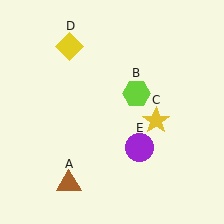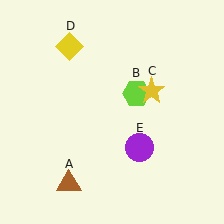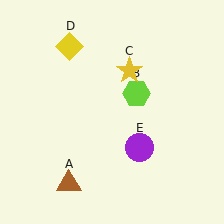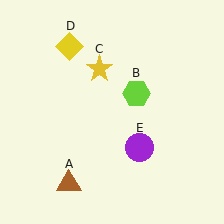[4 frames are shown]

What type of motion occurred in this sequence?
The yellow star (object C) rotated counterclockwise around the center of the scene.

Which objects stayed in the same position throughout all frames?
Brown triangle (object A) and lime hexagon (object B) and yellow diamond (object D) and purple circle (object E) remained stationary.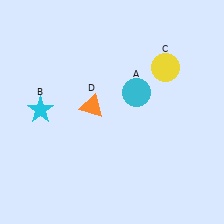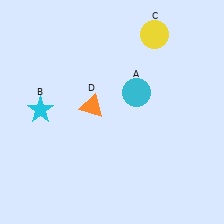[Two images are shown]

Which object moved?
The yellow circle (C) moved up.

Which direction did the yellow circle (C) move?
The yellow circle (C) moved up.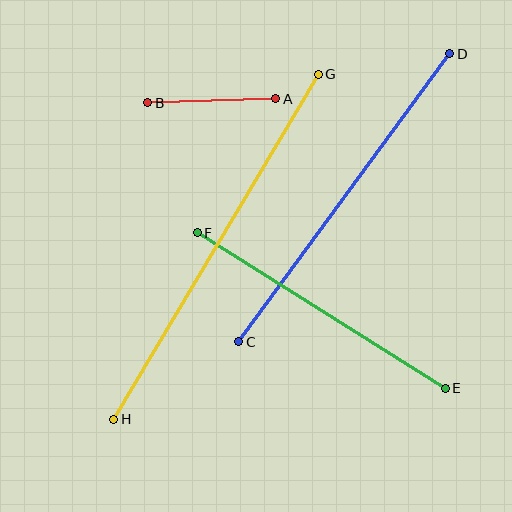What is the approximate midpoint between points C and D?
The midpoint is at approximately (344, 198) pixels.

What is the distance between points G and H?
The distance is approximately 401 pixels.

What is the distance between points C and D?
The distance is approximately 357 pixels.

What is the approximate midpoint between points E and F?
The midpoint is at approximately (321, 311) pixels.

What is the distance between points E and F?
The distance is approximately 293 pixels.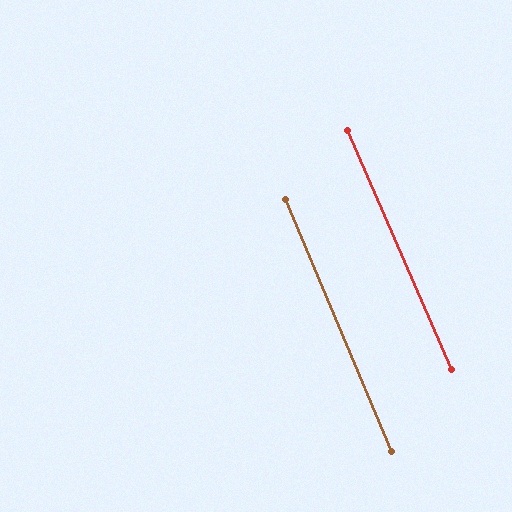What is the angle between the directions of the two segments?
Approximately 1 degree.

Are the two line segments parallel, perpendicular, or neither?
Parallel — their directions differ by only 0.7°.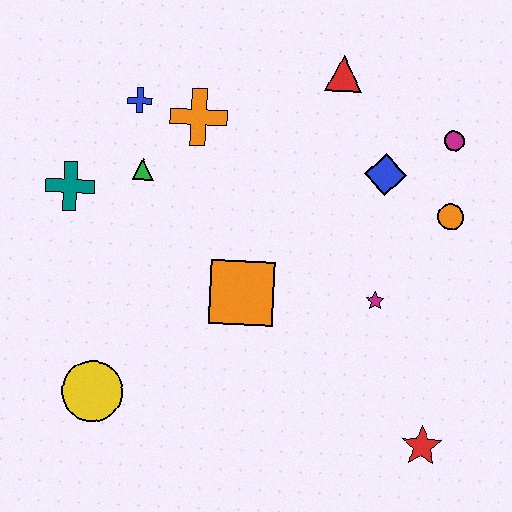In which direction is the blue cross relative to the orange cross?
The blue cross is to the left of the orange cross.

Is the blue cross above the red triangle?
No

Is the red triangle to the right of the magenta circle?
No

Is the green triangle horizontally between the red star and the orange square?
No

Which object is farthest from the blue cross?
The red star is farthest from the blue cross.